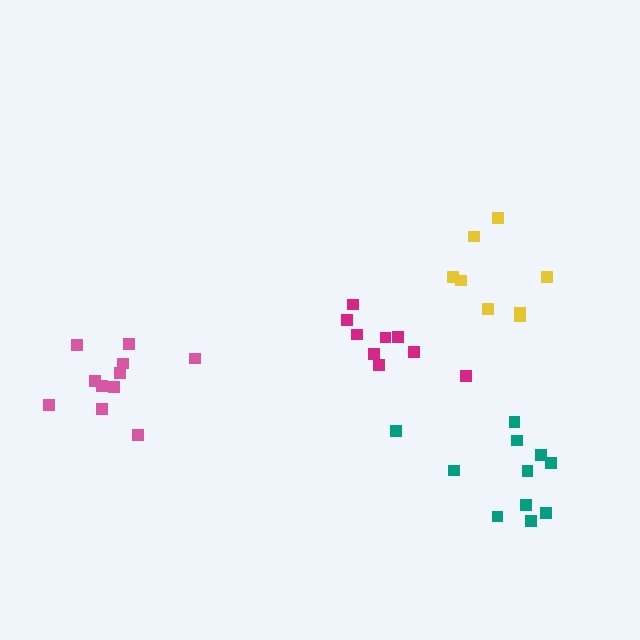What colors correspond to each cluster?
The clusters are colored: teal, pink, yellow, magenta.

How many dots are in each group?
Group 1: 11 dots, Group 2: 11 dots, Group 3: 8 dots, Group 4: 9 dots (39 total).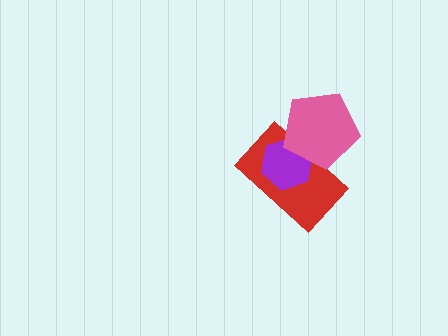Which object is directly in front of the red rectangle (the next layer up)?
The purple hexagon is directly in front of the red rectangle.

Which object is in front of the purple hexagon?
The pink pentagon is in front of the purple hexagon.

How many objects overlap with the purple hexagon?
2 objects overlap with the purple hexagon.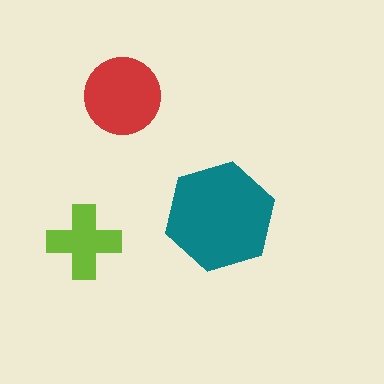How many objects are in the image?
There are 3 objects in the image.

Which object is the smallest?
The lime cross.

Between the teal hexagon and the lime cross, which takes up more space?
The teal hexagon.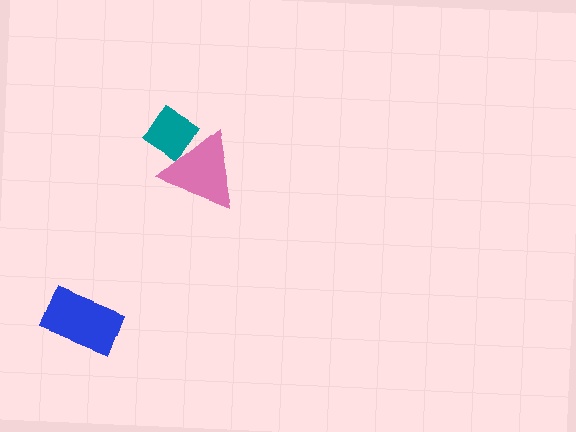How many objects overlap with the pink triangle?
1 object overlaps with the pink triangle.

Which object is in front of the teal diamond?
The pink triangle is in front of the teal diamond.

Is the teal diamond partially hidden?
Yes, it is partially covered by another shape.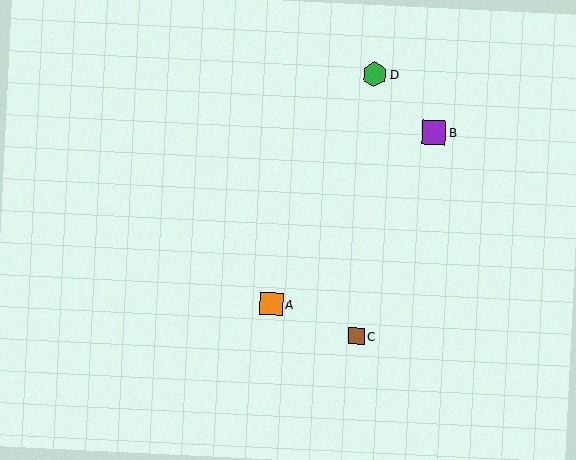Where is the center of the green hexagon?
The center of the green hexagon is at (375, 74).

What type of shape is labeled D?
Shape D is a green hexagon.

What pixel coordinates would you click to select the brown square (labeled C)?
Click at (356, 336) to select the brown square C.